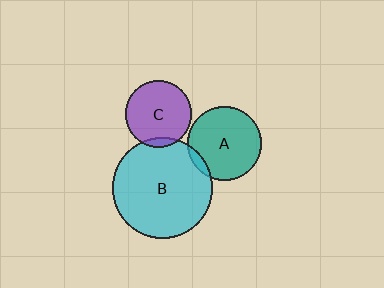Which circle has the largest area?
Circle B (cyan).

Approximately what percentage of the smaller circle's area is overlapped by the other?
Approximately 5%.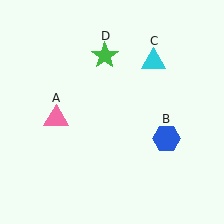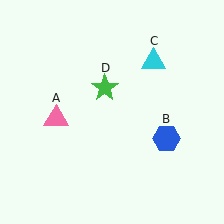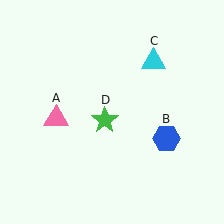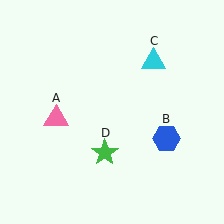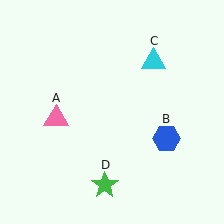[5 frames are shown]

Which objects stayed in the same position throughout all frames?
Pink triangle (object A) and blue hexagon (object B) and cyan triangle (object C) remained stationary.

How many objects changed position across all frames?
1 object changed position: green star (object D).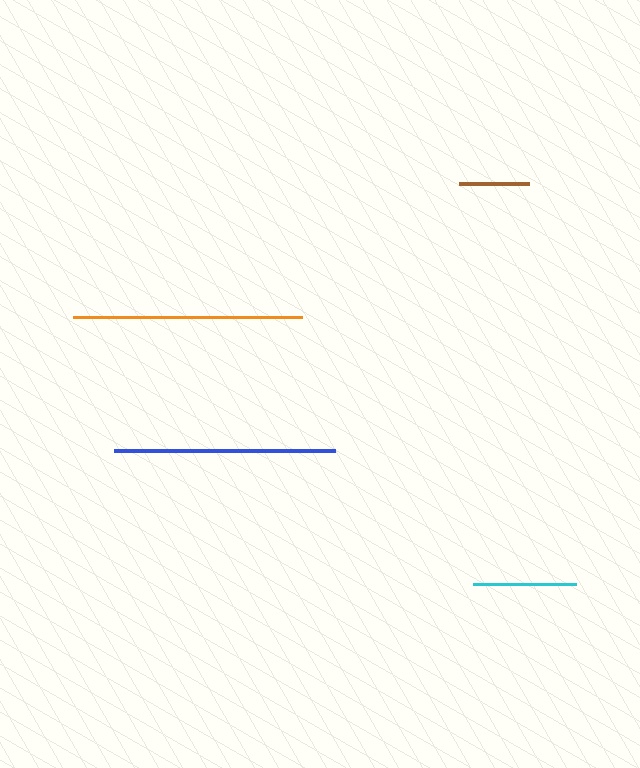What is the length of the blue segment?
The blue segment is approximately 221 pixels long.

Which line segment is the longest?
The orange line is the longest at approximately 229 pixels.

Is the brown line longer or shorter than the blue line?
The blue line is longer than the brown line.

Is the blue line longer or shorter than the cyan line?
The blue line is longer than the cyan line.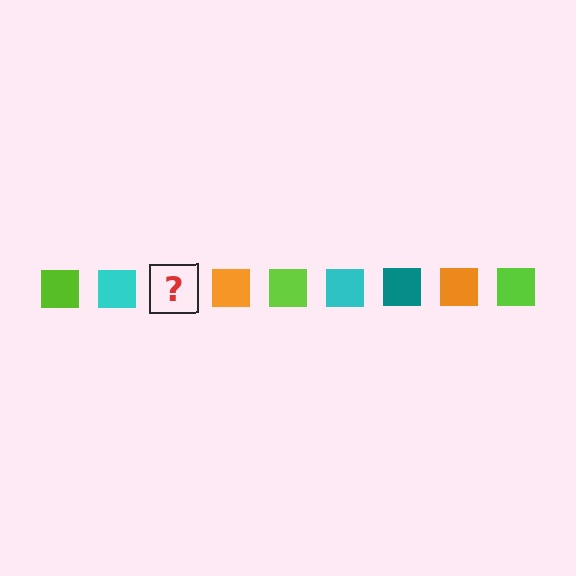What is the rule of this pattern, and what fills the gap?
The rule is that the pattern cycles through lime, cyan, teal, orange squares. The gap should be filled with a teal square.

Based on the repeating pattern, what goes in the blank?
The blank should be a teal square.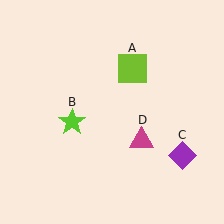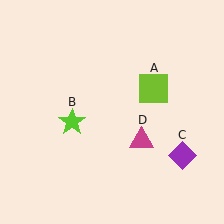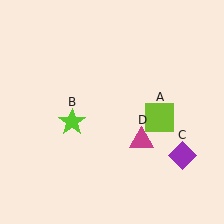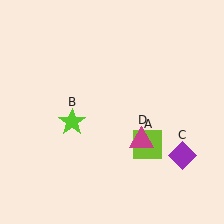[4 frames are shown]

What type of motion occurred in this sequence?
The lime square (object A) rotated clockwise around the center of the scene.